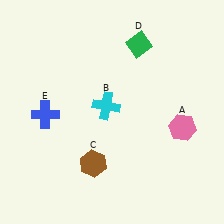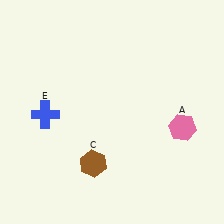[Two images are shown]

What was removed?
The green diamond (D), the cyan cross (B) were removed in Image 2.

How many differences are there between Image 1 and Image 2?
There are 2 differences between the two images.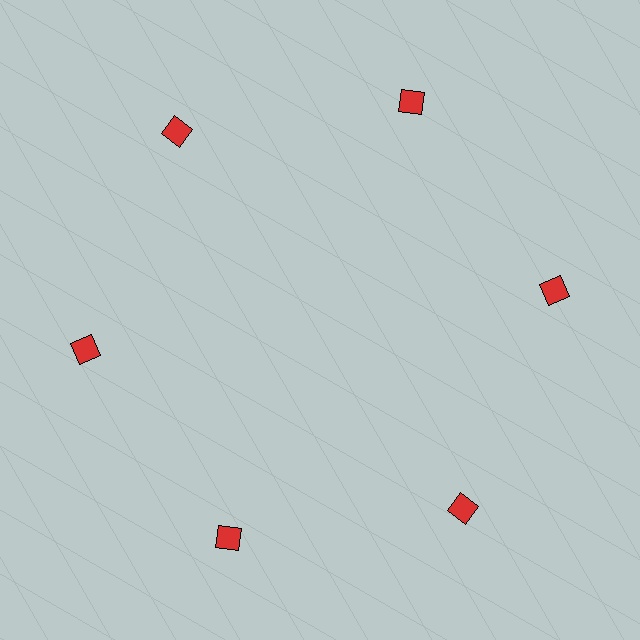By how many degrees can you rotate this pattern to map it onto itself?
The pattern maps onto itself every 60 degrees of rotation.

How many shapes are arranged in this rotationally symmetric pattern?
There are 6 shapes, arranged in 6 groups of 1.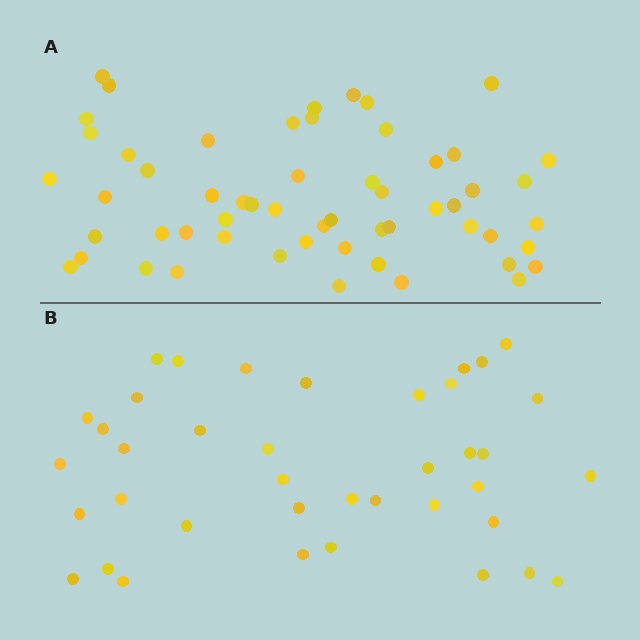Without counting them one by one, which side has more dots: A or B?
Region A (the top region) has more dots.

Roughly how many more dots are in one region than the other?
Region A has approximately 15 more dots than region B.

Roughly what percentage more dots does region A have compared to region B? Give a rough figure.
About 45% more.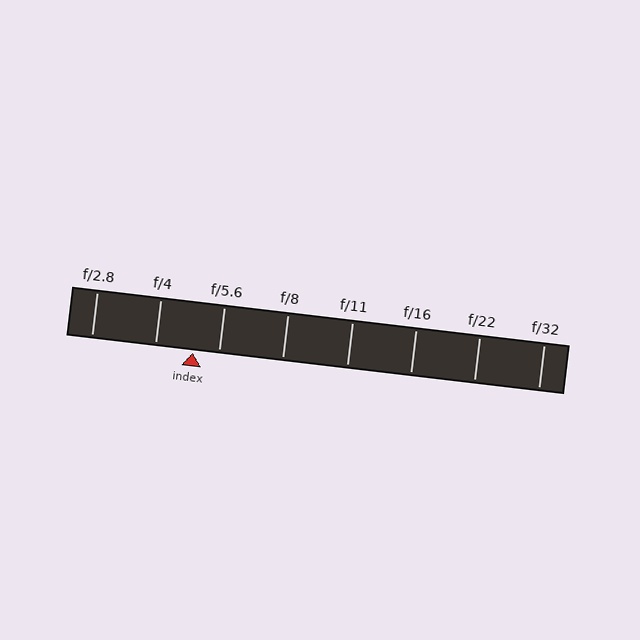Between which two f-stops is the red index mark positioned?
The index mark is between f/4 and f/5.6.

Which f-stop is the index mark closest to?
The index mark is closest to f/5.6.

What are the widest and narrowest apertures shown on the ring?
The widest aperture shown is f/2.8 and the narrowest is f/32.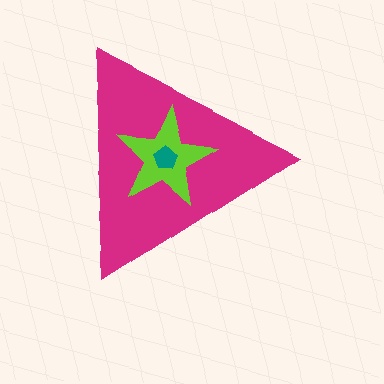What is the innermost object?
The teal pentagon.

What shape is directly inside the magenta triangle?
The lime star.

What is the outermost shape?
The magenta triangle.